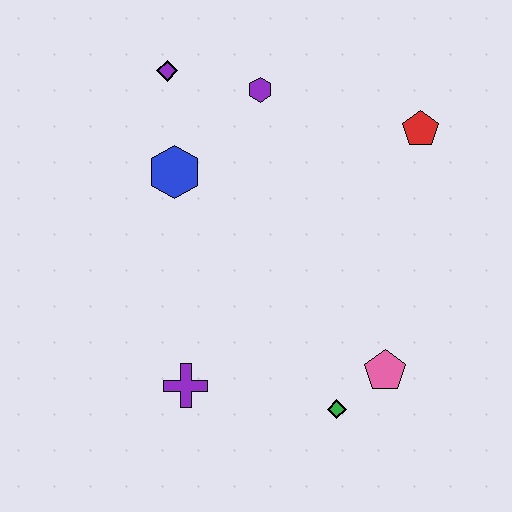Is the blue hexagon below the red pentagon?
Yes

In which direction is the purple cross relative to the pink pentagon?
The purple cross is to the left of the pink pentagon.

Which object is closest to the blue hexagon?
The purple diamond is closest to the blue hexagon.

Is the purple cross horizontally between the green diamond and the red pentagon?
No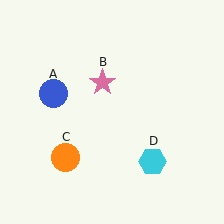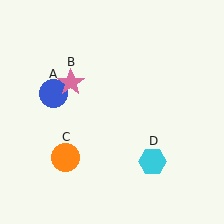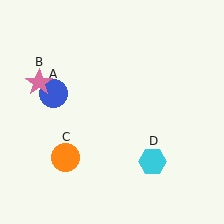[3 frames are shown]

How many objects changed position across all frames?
1 object changed position: pink star (object B).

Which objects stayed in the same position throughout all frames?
Blue circle (object A) and orange circle (object C) and cyan hexagon (object D) remained stationary.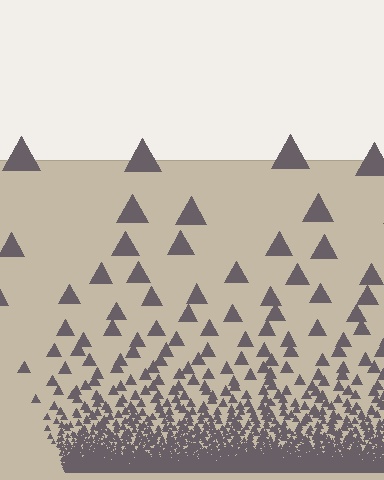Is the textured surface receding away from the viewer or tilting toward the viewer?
The surface appears to tilt toward the viewer. Texture elements get larger and sparser toward the top.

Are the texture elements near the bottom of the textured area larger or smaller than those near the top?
Smaller. The gradient is inverted — elements near the bottom are smaller and denser.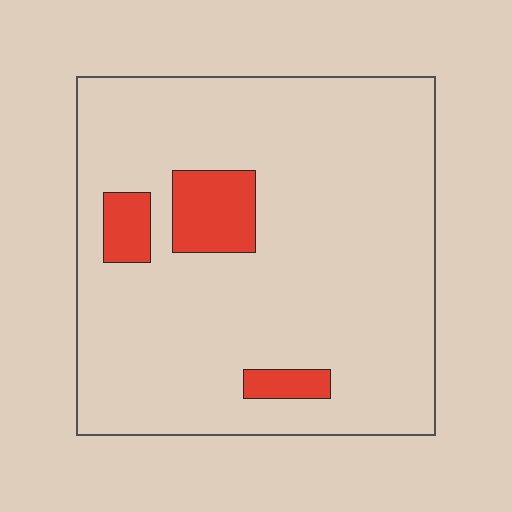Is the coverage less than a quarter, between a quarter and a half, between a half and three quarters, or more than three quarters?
Less than a quarter.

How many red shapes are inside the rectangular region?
3.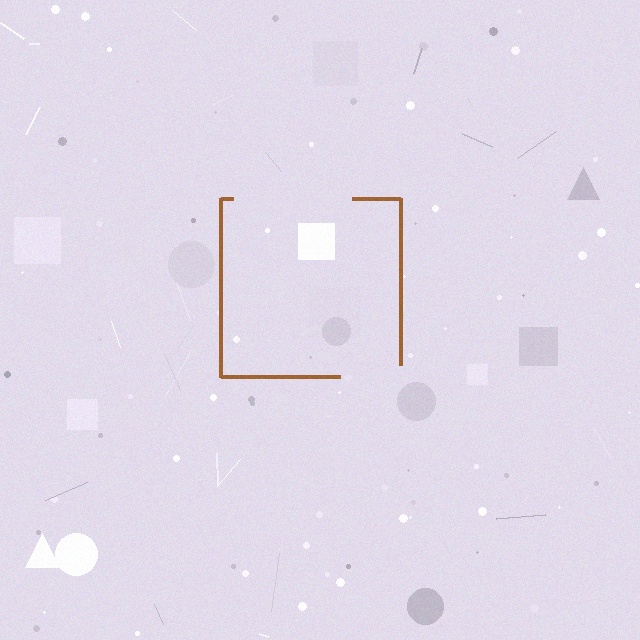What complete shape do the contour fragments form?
The contour fragments form a square.